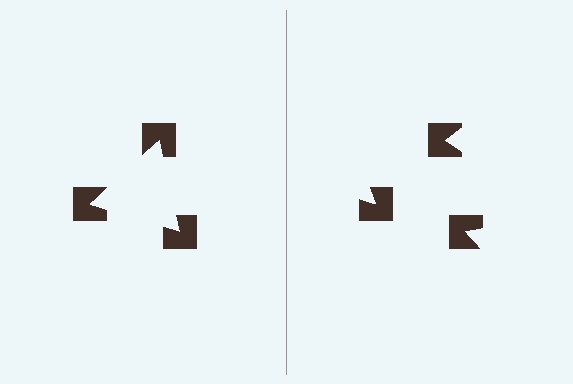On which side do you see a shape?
An illusory triangle appears on the left side. On the right side the wedge cuts are rotated, so no coherent shape forms.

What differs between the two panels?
The notched squares are positioned identically on both sides; only the wedge orientations differ. On the left they align to a triangle; on the right they are misaligned.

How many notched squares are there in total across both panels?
6 — 3 on each side.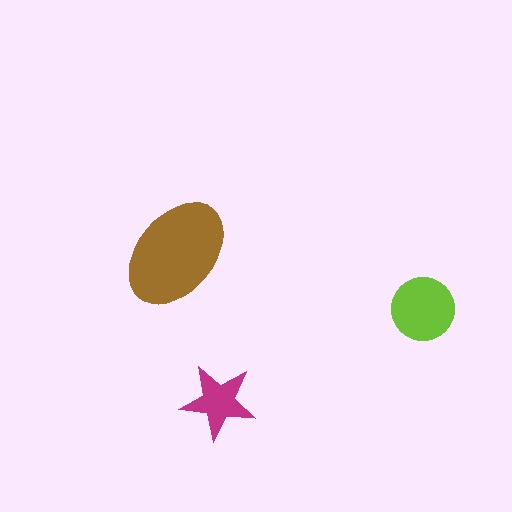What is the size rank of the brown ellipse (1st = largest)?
1st.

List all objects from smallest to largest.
The magenta star, the lime circle, the brown ellipse.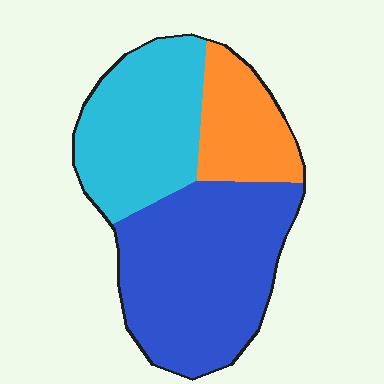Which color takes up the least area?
Orange, at roughly 20%.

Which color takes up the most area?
Blue, at roughly 50%.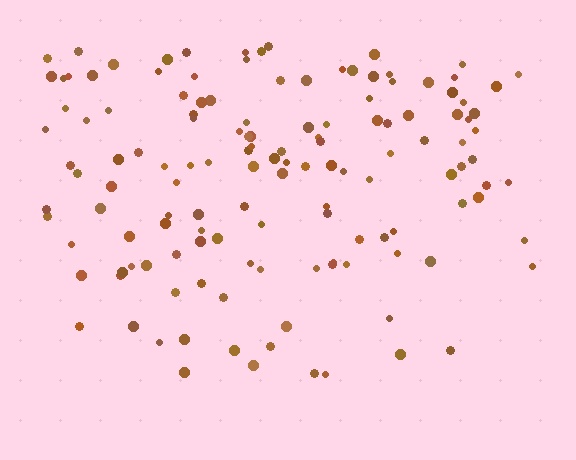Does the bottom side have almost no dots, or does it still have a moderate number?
Still a moderate number, just noticeably fewer than the top.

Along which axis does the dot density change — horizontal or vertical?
Vertical.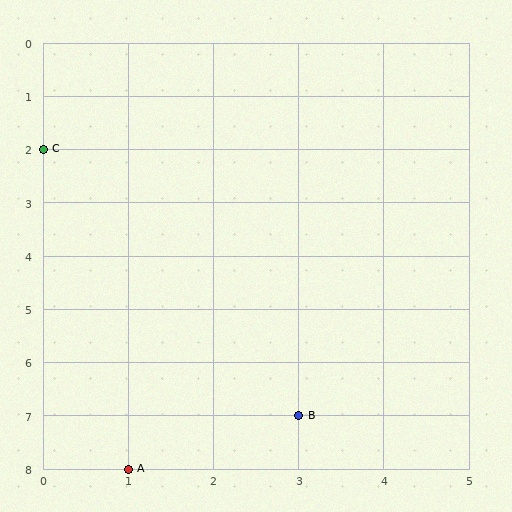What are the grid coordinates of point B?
Point B is at grid coordinates (3, 7).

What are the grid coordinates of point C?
Point C is at grid coordinates (0, 2).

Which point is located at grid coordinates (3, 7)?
Point B is at (3, 7).